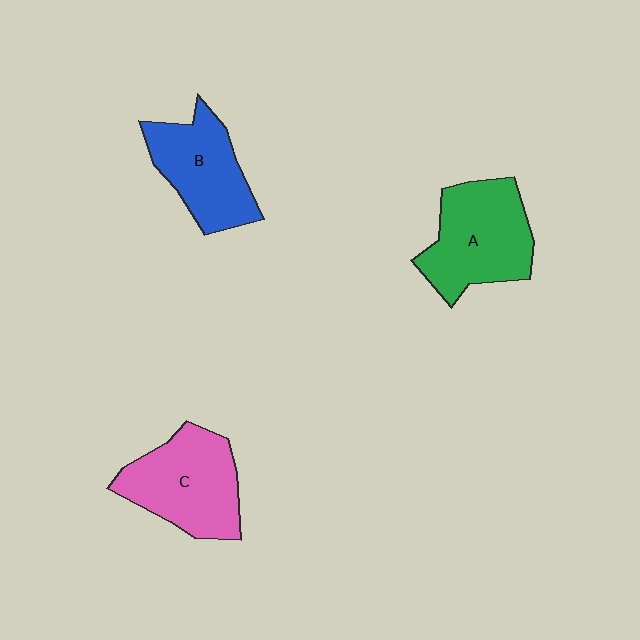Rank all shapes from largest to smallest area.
From largest to smallest: A (green), C (pink), B (blue).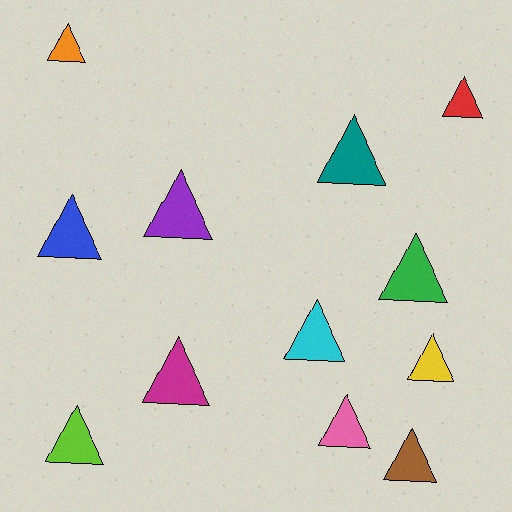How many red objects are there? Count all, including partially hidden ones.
There is 1 red object.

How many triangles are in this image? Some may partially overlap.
There are 12 triangles.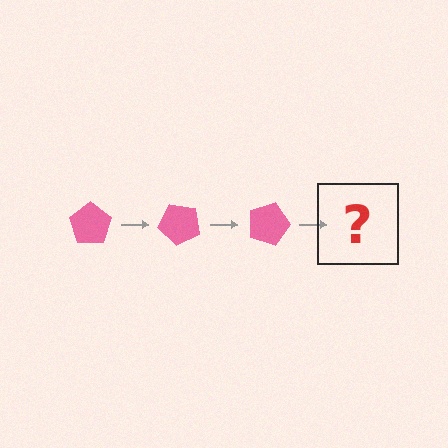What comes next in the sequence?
The next element should be a pink pentagon rotated 135 degrees.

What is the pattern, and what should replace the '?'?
The pattern is that the pentagon rotates 45 degrees each step. The '?' should be a pink pentagon rotated 135 degrees.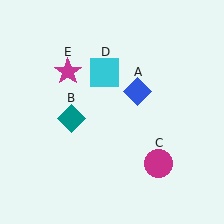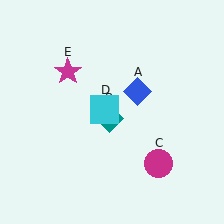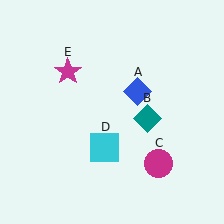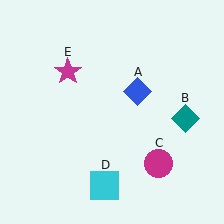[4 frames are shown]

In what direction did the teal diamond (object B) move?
The teal diamond (object B) moved right.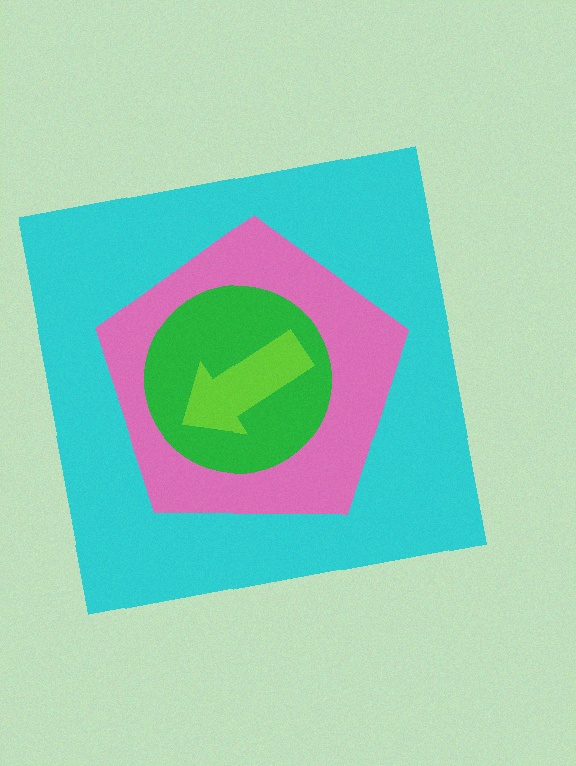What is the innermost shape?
The lime arrow.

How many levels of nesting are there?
4.